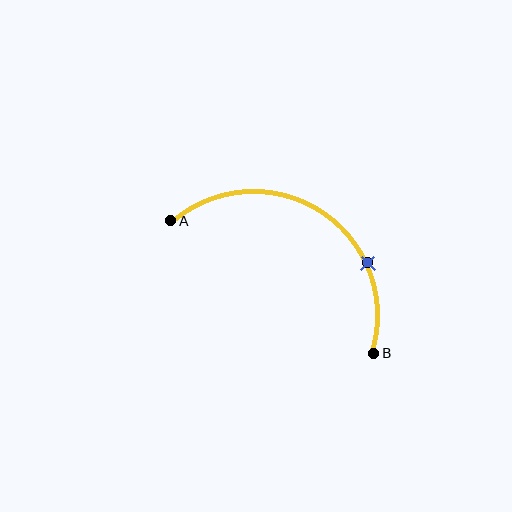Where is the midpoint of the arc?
The arc midpoint is the point on the curve farthest from the straight line joining A and B. It sits above that line.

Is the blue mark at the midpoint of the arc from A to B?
No. The blue mark lies on the arc but is closer to endpoint B. The arc midpoint would be at the point on the curve equidistant along the arc from both A and B.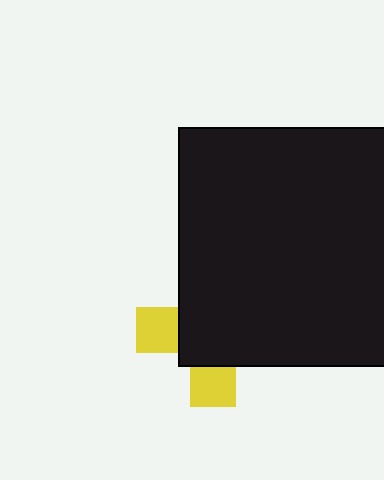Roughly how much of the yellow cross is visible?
A small part of it is visible (roughly 31%).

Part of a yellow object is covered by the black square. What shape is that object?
It is a cross.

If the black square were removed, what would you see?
You would see the complete yellow cross.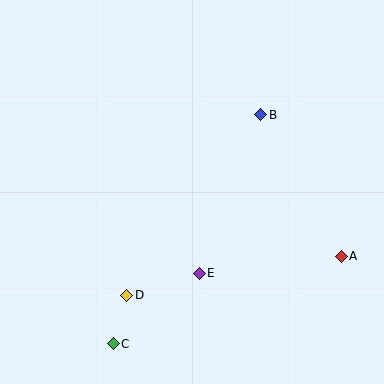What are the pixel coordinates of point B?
Point B is at (261, 115).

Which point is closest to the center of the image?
Point E at (199, 273) is closest to the center.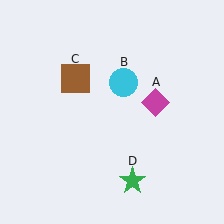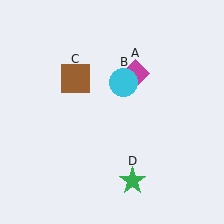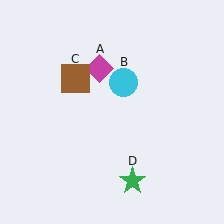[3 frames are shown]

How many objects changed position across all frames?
1 object changed position: magenta diamond (object A).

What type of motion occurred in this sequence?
The magenta diamond (object A) rotated counterclockwise around the center of the scene.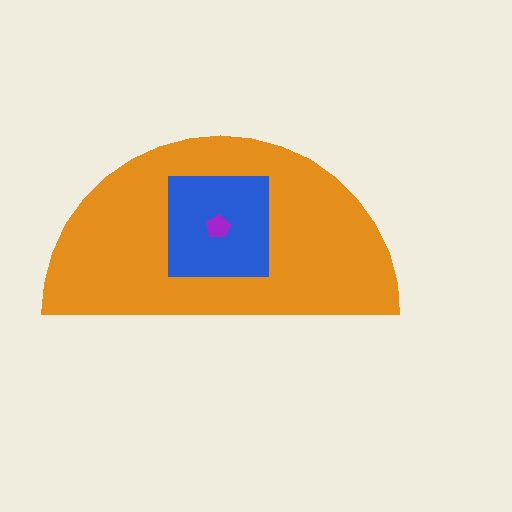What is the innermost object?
The purple pentagon.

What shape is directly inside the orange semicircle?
The blue square.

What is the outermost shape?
The orange semicircle.